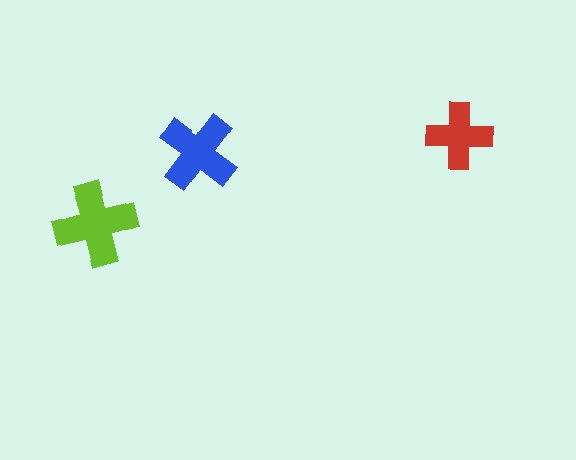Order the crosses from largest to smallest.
the lime one, the blue one, the red one.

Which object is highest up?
The red cross is topmost.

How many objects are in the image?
There are 3 objects in the image.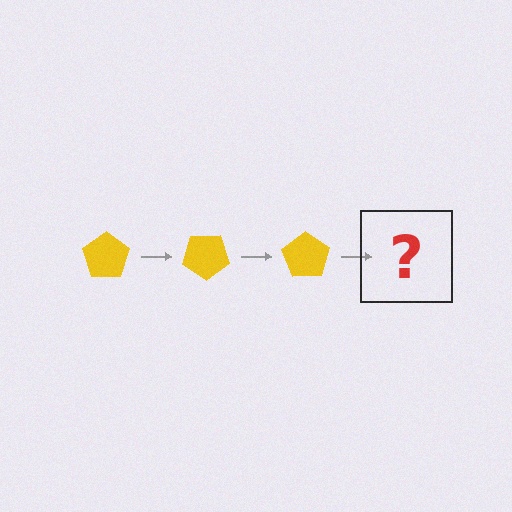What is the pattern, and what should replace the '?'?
The pattern is that the pentagon rotates 35 degrees each step. The '?' should be a yellow pentagon rotated 105 degrees.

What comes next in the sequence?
The next element should be a yellow pentagon rotated 105 degrees.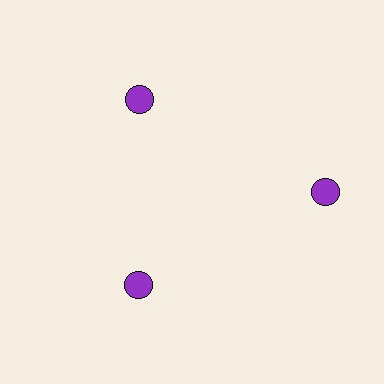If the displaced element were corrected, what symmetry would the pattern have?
It would have 3-fold rotational symmetry — the pattern would map onto itself every 120 degrees.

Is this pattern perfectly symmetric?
No. The 3 purple circles are arranged in a ring, but one element near the 3 o'clock position is pushed outward from the center, breaking the 3-fold rotational symmetry.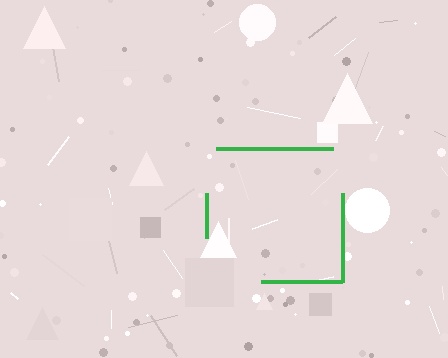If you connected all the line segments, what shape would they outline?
They would outline a square.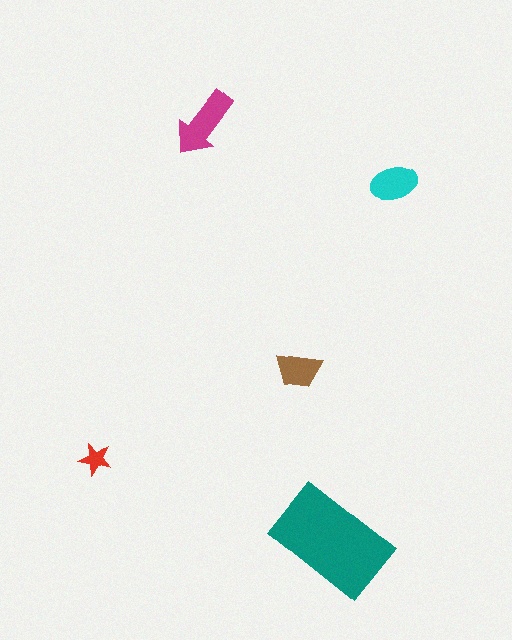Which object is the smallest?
The red star.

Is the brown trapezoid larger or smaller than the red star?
Larger.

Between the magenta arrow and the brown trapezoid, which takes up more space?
The magenta arrow.